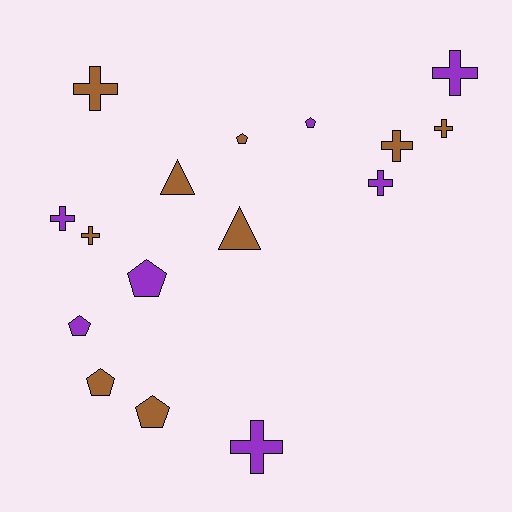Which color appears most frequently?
Brown, with 9 objects.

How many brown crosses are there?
There are 4 brown crosses.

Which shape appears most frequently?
Cross, with 8 objects.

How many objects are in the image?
There are 16 objects.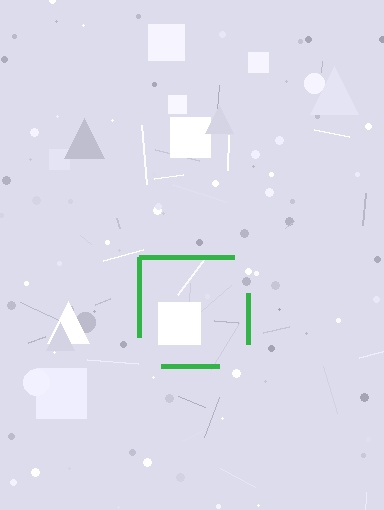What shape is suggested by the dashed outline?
The dashed outline suggests a square.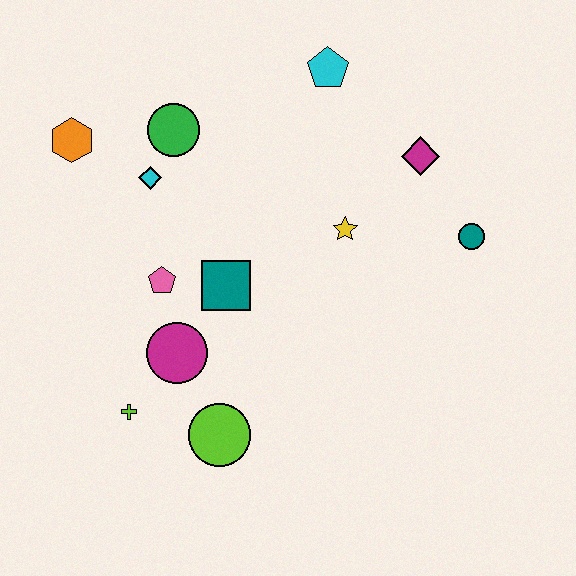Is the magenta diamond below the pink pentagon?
No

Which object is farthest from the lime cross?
The cyan pentagon is farthest from the lime cross.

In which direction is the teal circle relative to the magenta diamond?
The teal circle is below the magenta diamond.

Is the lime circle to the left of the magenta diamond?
Yes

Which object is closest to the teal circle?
The magenta diamond is closest to the teal circle.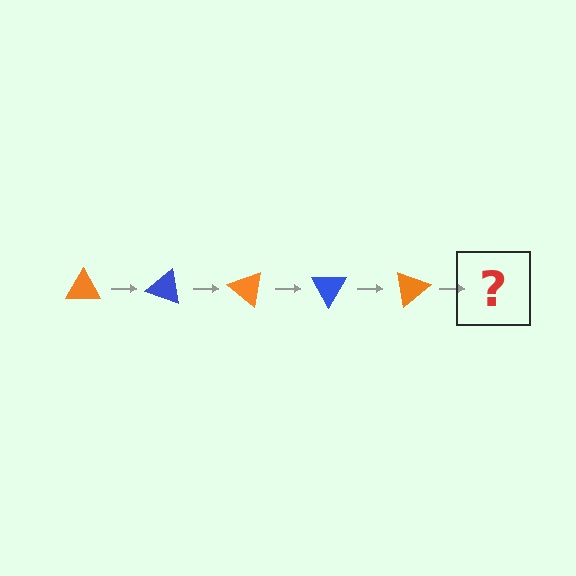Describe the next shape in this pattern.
It should be a blue triangle, rotated 100 degrees from the start.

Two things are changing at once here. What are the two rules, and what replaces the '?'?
The two rules are that it rotates 20 degrees each step and the color cycles through orange and blue. The '?' should be a blue triangle, rotated 100 degrees from the start.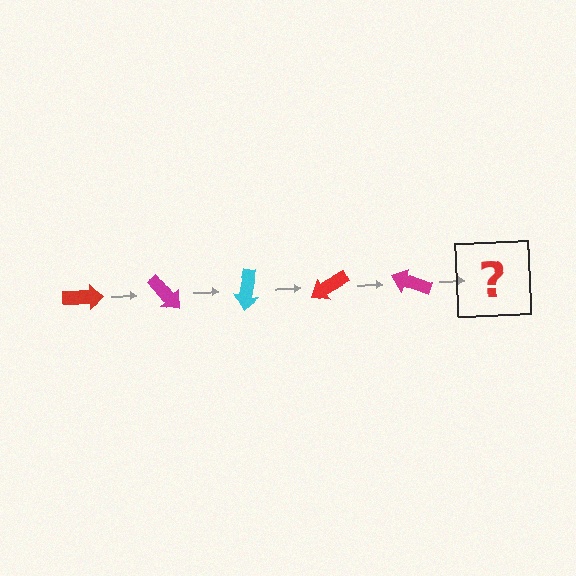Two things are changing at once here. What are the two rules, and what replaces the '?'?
The two rules are that it rotates 50 degrees each step and the color cycles through red, magenta, and cyan. The '?' should be a cyan arrow, rotated 250 degrees from the start.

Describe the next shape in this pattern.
It should be a cyan arrow, rotated 250 degrees from the start.